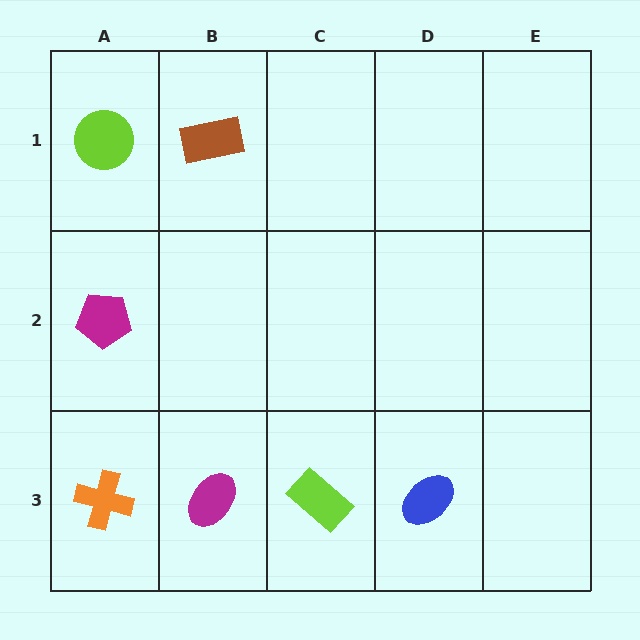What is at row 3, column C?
A lime rectangle.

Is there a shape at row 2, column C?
No, that cell is empty.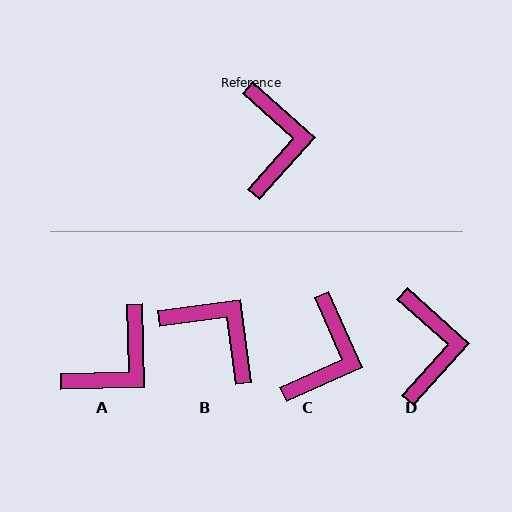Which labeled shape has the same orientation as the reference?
D.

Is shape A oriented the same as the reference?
No, it is off by about 46 degrees.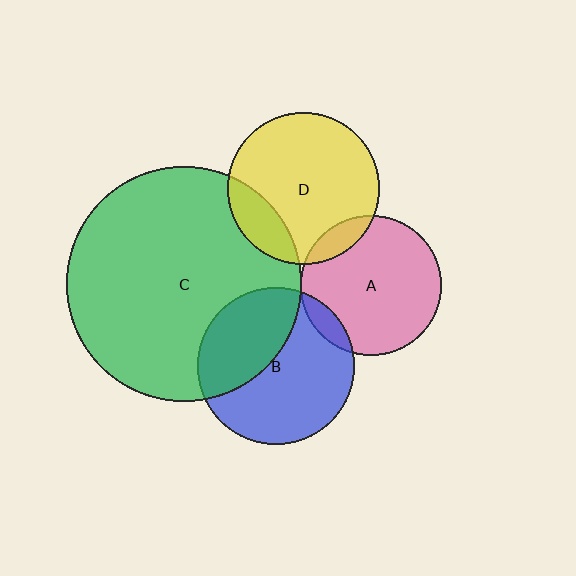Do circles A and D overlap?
Yes.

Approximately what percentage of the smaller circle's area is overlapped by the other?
Approximately 10%.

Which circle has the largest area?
Circle C (green).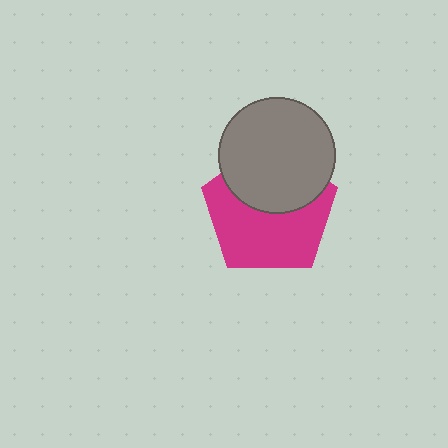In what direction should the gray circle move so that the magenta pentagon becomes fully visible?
The gray circle should move up. That is the shortest direction to clear the overlap and leave the magenta pentagon fully visible.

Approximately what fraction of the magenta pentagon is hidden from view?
Roughly 41% of the magenta pentagon is hidden behind the gray circle.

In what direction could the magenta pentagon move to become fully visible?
The magenta pentagon could move down. That would shift it out from behind the gray circle entirely.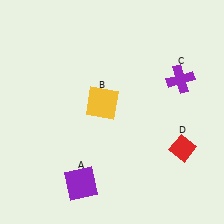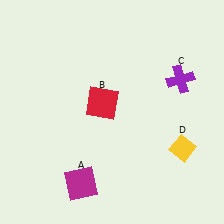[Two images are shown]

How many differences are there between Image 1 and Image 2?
There are 3 differences between the two images.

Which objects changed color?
A changed from purple to magenta. B changed from yellow to red. D changed from red to yellow.